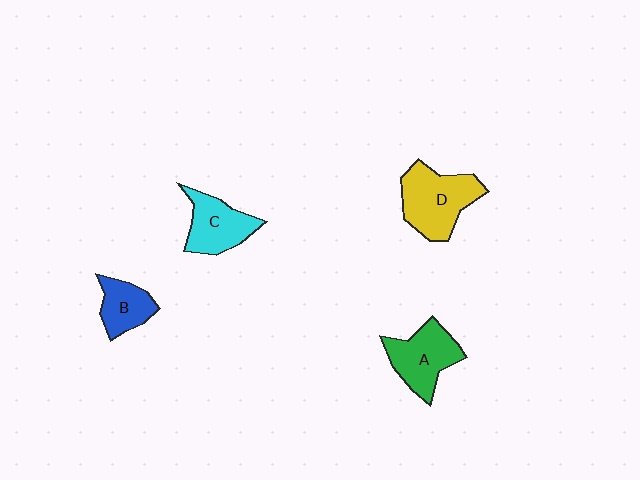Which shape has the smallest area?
Shape B (blue).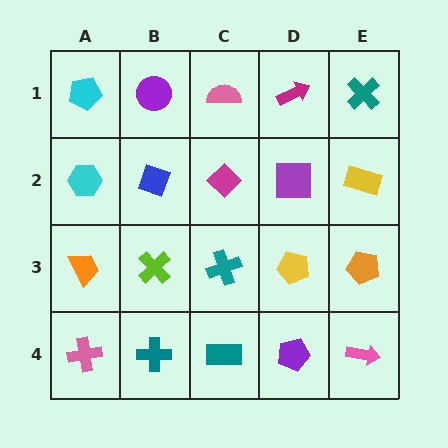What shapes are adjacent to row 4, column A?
An orange trapezoid (row 3, column A), a teal cross (row 4, column B).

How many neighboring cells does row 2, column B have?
4.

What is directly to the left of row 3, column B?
An orange trapezoid.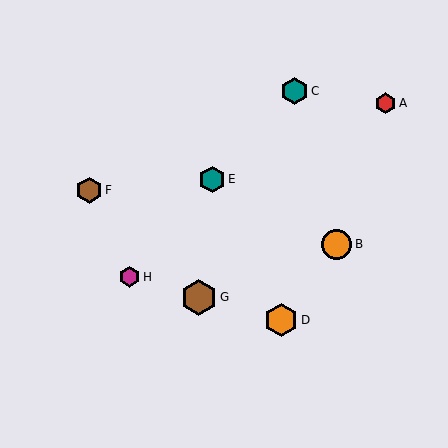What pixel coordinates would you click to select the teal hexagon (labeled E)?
Click at (212, 179) to select the teal hexagon E.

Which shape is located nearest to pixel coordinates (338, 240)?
The orange circle (labeled B) at (336, 244) is nearest to that location.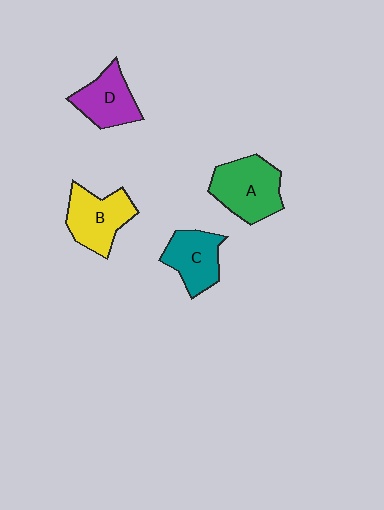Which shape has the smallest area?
Shape C (teal).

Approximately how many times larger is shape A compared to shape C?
Approximately 1.3 times.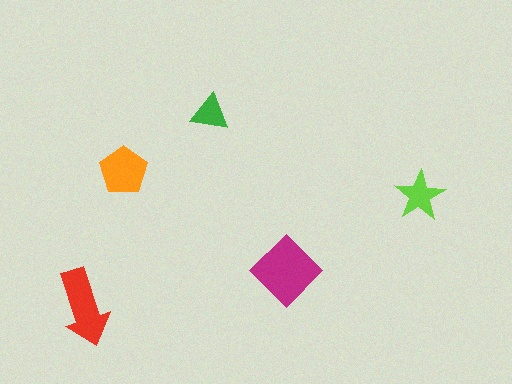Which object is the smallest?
The green triangle.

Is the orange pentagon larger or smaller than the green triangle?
Larger.